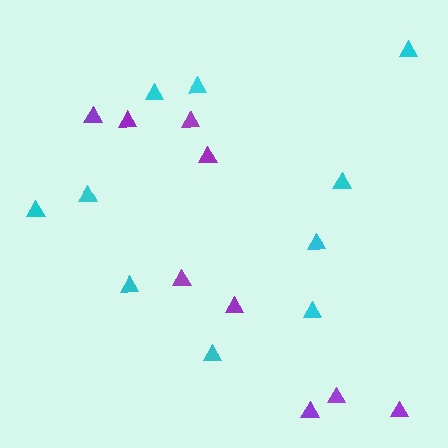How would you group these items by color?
There are 2 groups: one group of cyan triangles (10) and one group of purple triangles (9).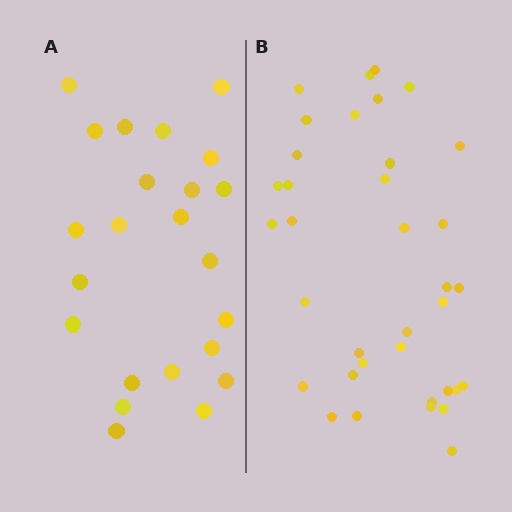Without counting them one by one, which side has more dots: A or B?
Region B (the right region) has more dots.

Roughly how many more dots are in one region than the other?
Region B has approximately 15 more dots than region A.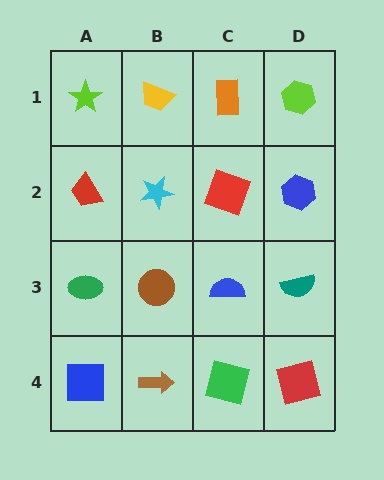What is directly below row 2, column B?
A brown circle.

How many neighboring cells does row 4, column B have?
3.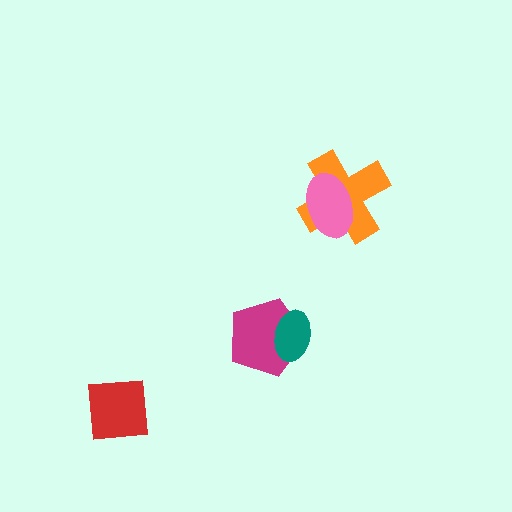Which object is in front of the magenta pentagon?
The teal ellipse is in front of the magenta pentagon.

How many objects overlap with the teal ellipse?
1 object overlaps with the teal ellipse.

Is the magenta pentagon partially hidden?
Yes, it is partially covered by another shape.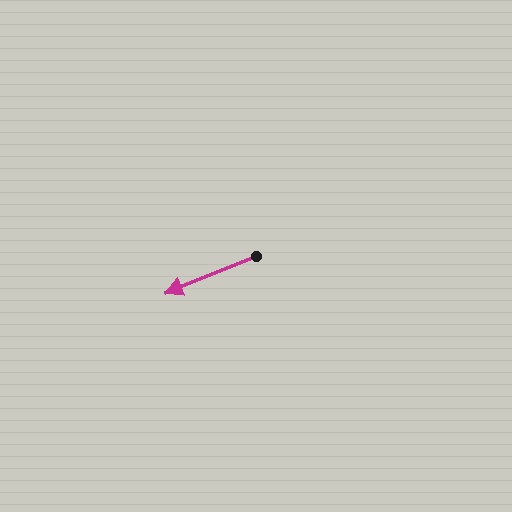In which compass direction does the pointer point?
West.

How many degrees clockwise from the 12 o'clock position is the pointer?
Approximately 248 degrees.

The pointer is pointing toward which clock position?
Roughly 8 o'clock.